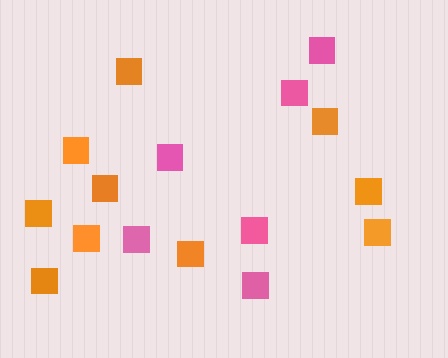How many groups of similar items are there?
There are 2 groups: one group of orange squares (10) and one group of pink squares (6).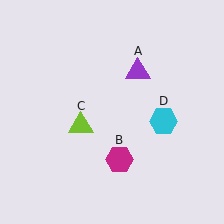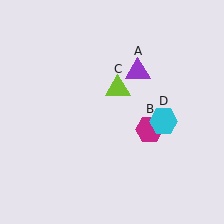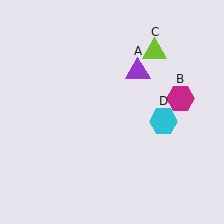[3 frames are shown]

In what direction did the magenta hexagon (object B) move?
The magenta hexagon (object B) moved up and to the right.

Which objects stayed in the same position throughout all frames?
Purple triangle (object A) and cyan hexagon (object D) remained stationary.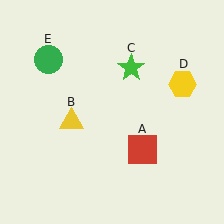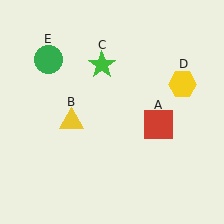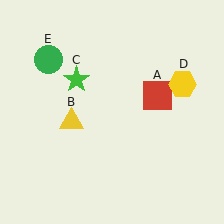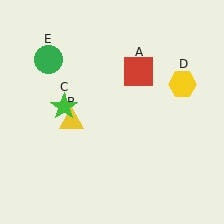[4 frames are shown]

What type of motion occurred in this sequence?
The red square (object A), green star (object C) rotated counterclockwise around the center of the scene.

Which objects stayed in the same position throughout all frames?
Yellow triangle (object B) and yellow hexagon (object D) and green circle (object E) remained stationary.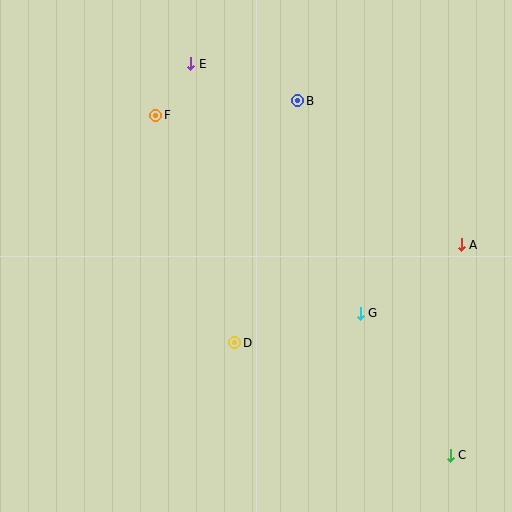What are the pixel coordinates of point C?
Point C is at (450, 455).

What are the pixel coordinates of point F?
Point F is at (156, 115).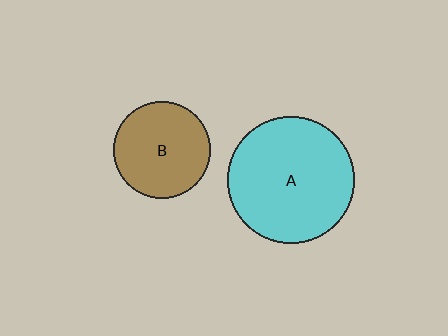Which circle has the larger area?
Circle A (cyan).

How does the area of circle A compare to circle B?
Approximately 1.7 times.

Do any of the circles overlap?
No, none of the circles overlap.